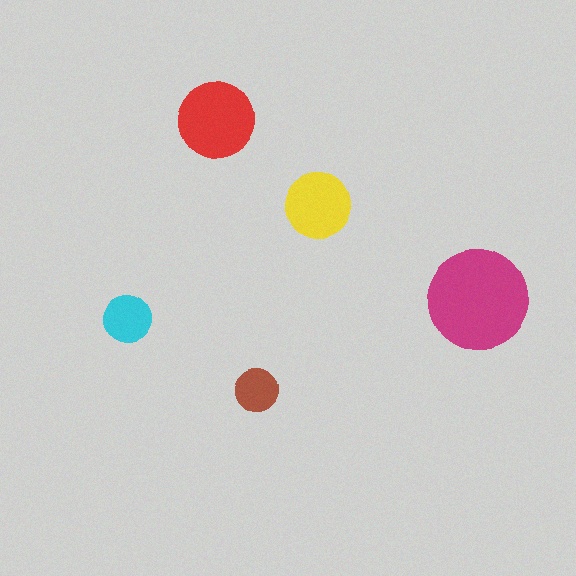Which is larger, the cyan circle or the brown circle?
The cyan one.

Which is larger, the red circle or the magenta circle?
The magenta one.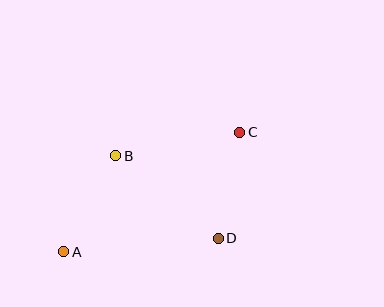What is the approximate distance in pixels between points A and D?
The distance between A and D is approximately 155 pixels.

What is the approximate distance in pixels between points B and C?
The distance between B and C is approximately 126 pixels.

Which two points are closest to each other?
Points C and D are closest to each other.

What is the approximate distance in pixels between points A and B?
The distance between A and B is approximately 109 pixels.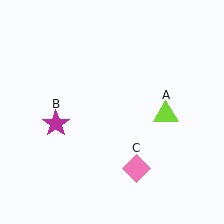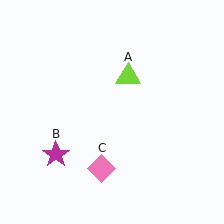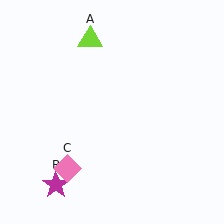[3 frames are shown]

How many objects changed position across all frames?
3 objects changed position: lime triangle (object A), magenta star (object B), pink diamond (object C).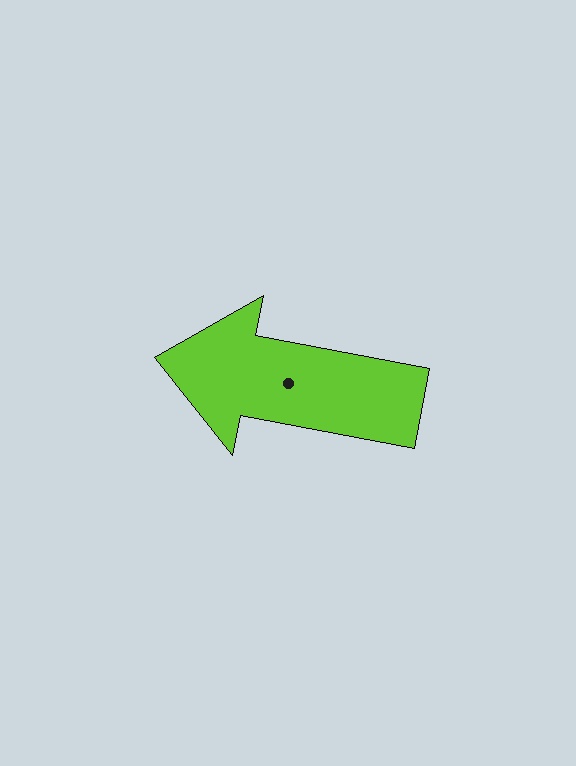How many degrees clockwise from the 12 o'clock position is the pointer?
Approximately 281 degrees.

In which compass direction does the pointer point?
West.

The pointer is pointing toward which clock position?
Roughly 9 o'clock.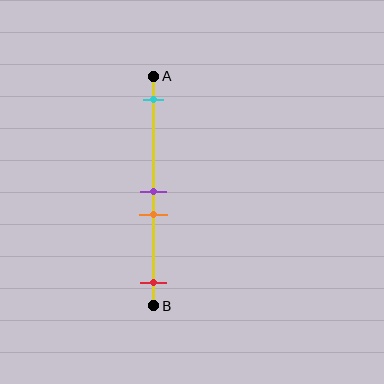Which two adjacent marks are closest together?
The purple and orange marks are the closest adjacent pair.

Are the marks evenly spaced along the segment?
No, the marks are not evenly spaced.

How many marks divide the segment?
There are 4 marks dividing the segment.